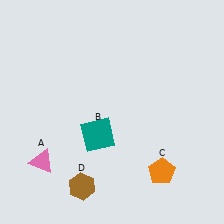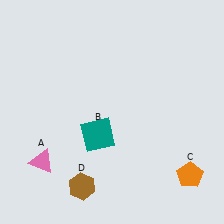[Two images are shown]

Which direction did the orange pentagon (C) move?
The orange pentagon (C) moved right.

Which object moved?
The orange pentagon (C) moved right.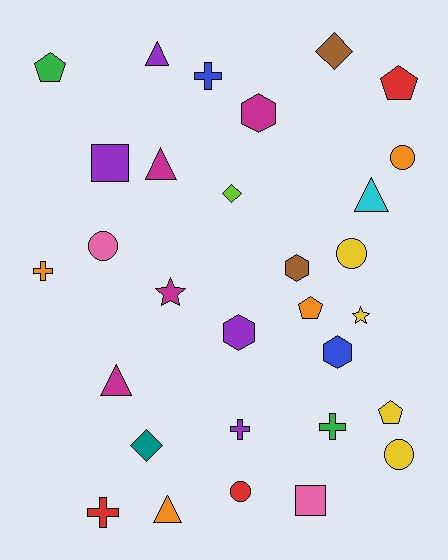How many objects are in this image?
There are 30 objects.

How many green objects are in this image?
There are 2 green objects.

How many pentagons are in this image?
There are 4 pentagons.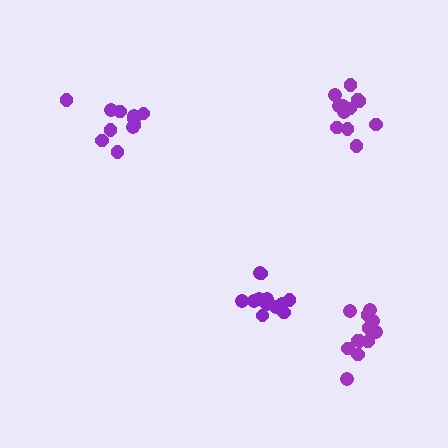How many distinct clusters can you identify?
There are 4 distinct clusters.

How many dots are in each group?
Group 1: 12 dots, Group 2: 11 dots, Group 3: 12 dots, Group 4: 12 dots (47 total).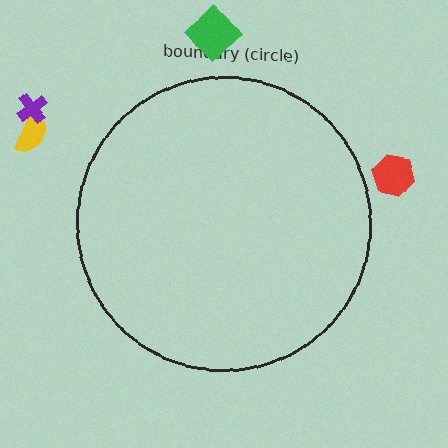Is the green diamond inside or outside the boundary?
Outside.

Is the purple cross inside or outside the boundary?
Outside.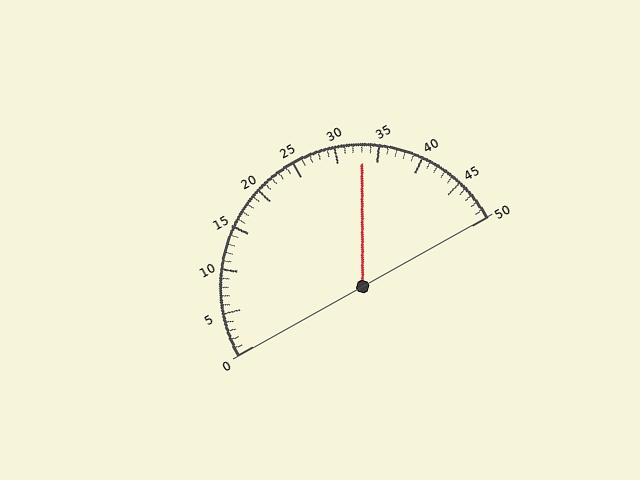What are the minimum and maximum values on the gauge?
The gauge ranges from 0 to 50.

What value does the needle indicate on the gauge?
The needle indicates approximately 33.